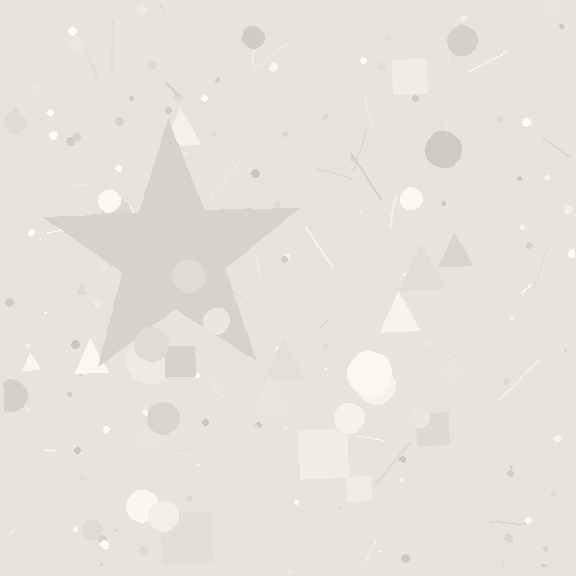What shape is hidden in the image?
A star is hidden in the image.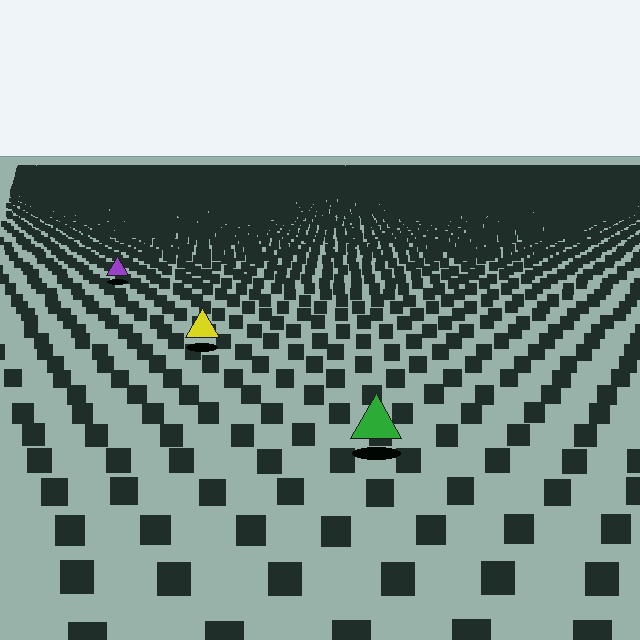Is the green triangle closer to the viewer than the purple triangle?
Yes. The green triangle is closer — you can tell from the texture gradient: the ground texture is coarser near it.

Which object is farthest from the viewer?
The purple triangle is farthest from the viewer. It appears smaller and the ground texture around it is denser.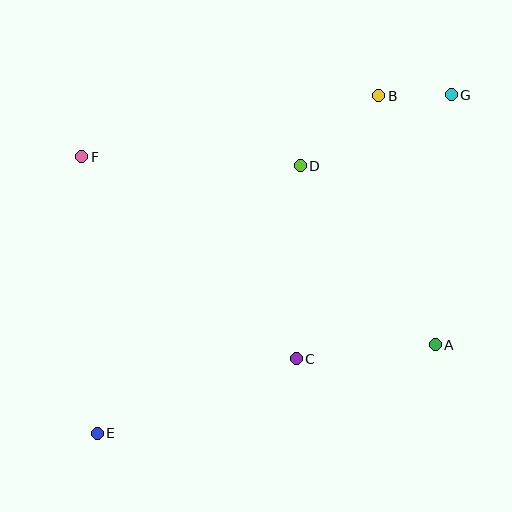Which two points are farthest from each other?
Points E and G are farthest from each other.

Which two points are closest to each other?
Points B and G are closest to each other.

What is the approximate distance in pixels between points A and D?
The distance between A and D is approximately 224 pixels.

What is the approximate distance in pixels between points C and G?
The distance between C and G is approximately 306 pixels.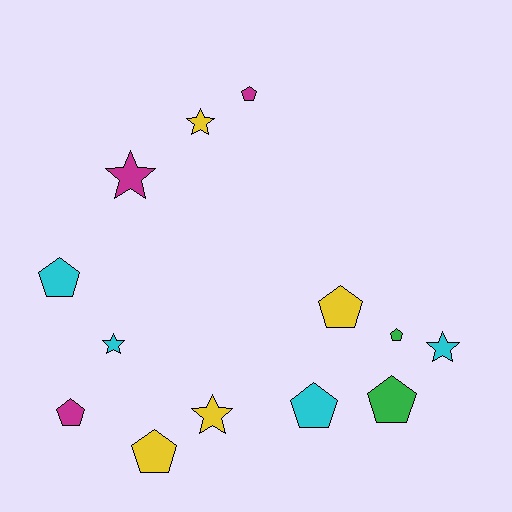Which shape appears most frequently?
Pentagon, with 8 objects.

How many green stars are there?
There are no green stars.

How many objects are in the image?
There are 13 objects.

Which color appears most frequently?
Yellow, with 4 objects.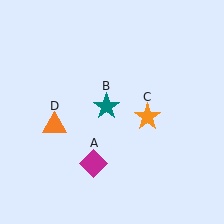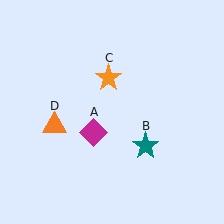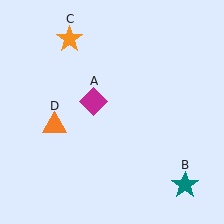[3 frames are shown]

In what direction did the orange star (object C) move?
The orange star (object C) moved up and to the left.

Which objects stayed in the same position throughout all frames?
Orange triangle (object D) remained stationary.